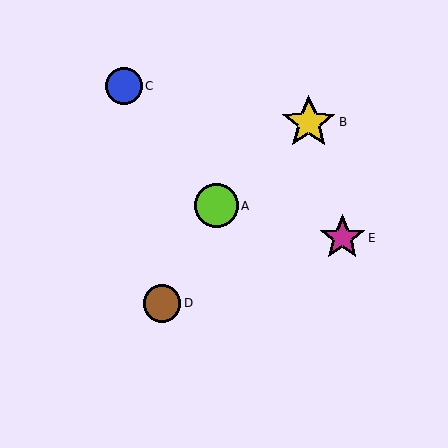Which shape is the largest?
The yellow star (labeled B) is the largest.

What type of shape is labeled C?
Shape C is a blue circle.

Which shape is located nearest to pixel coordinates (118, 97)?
The blue circle (labeled C) at (124, 86) is nearest to that location.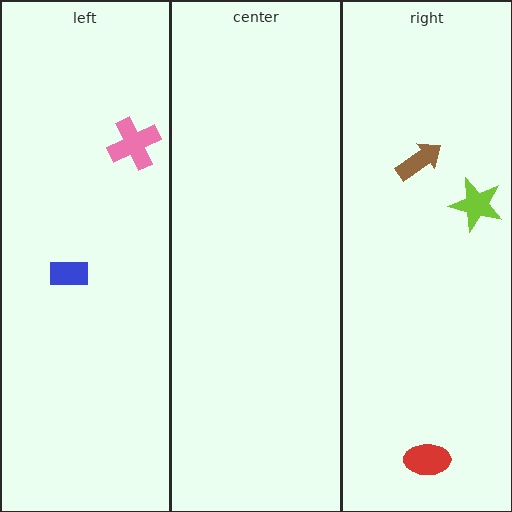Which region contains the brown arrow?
The right region.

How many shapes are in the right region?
3.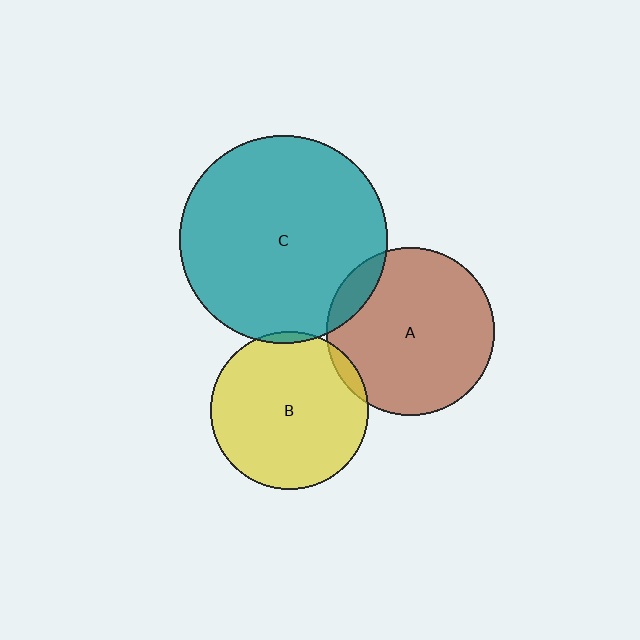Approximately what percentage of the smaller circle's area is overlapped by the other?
Approximately 10%.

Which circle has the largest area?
Circle C (teal).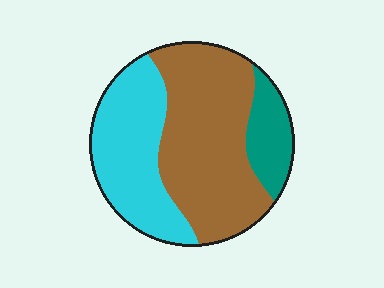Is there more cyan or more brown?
Brown.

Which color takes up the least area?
Teal, at roughly 15%.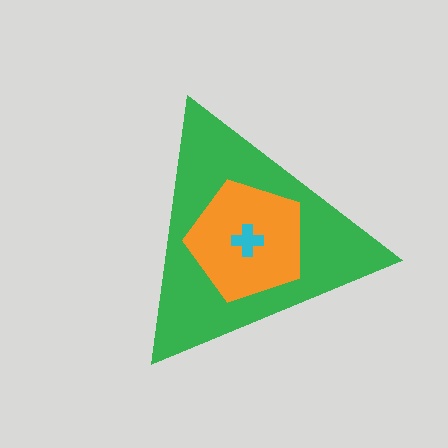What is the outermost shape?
The green triangle.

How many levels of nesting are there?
3.